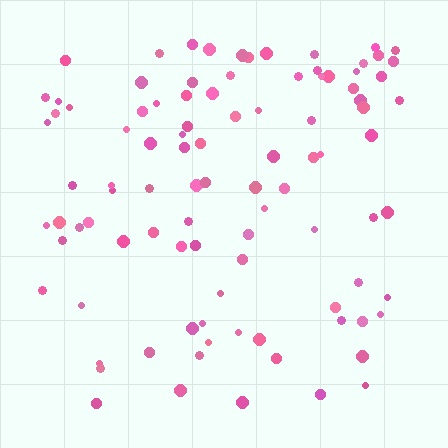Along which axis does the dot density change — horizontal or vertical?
Vertical.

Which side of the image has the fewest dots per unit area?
The bottom.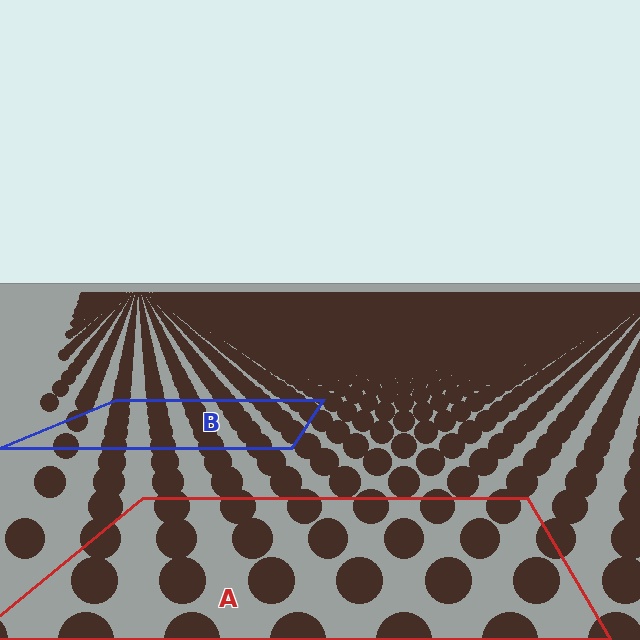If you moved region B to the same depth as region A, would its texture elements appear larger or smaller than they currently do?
They would appear larger. At a closer depth, the same texture elements are projected at a bigger on-screen size.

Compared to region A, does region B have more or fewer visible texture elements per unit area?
Region B has more texture elements per unit area — they are packed more densely because it is farther away.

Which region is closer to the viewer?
Region A is closer. The texture elements there are larger and more spread out.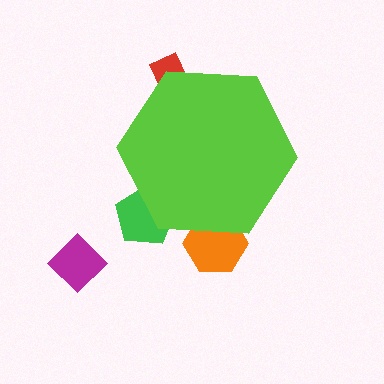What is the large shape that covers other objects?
A lime hexagon.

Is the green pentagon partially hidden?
Yes, the green pentagon is partially hidden behind the lime hexagon.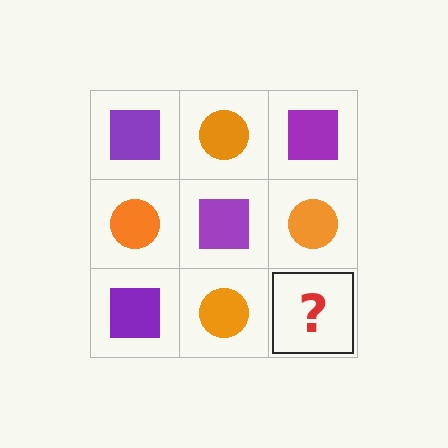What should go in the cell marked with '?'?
The missing cell should contain a purple square.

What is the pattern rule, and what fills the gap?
The rule is that it alternates purple square and orange circle in a checkerboard pattern. The gap should be filled with a purple square.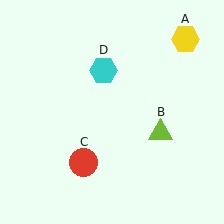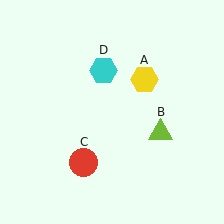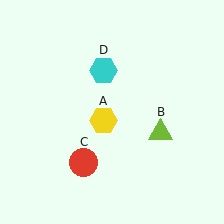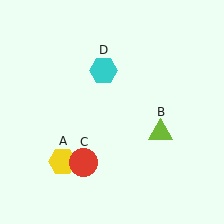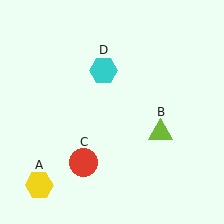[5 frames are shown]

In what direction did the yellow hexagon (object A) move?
The yellow hexagon (object A) moved down and to the left.